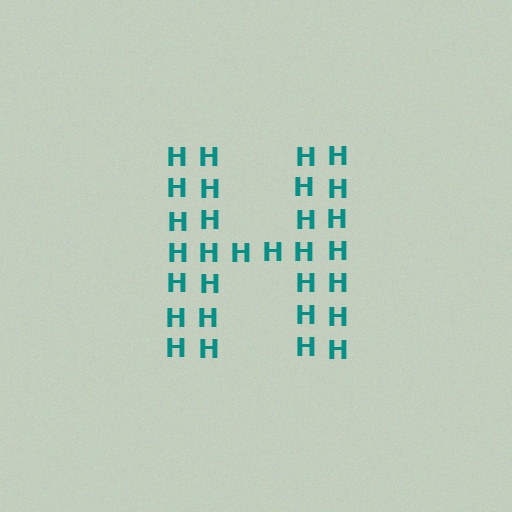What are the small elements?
The small elements are letter H's.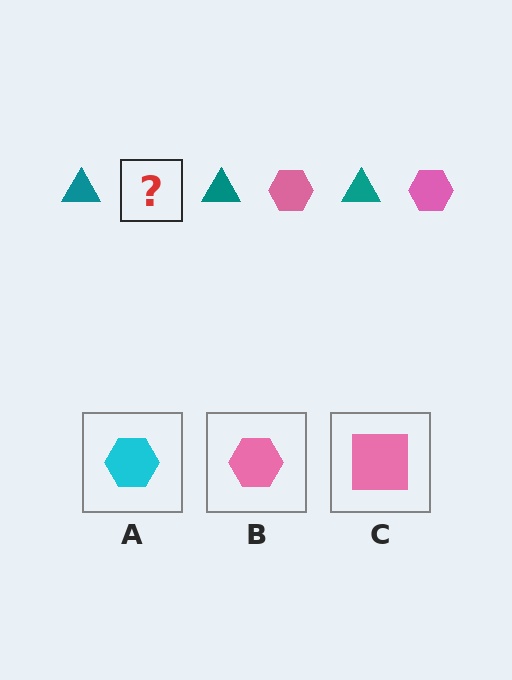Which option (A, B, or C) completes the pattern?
B.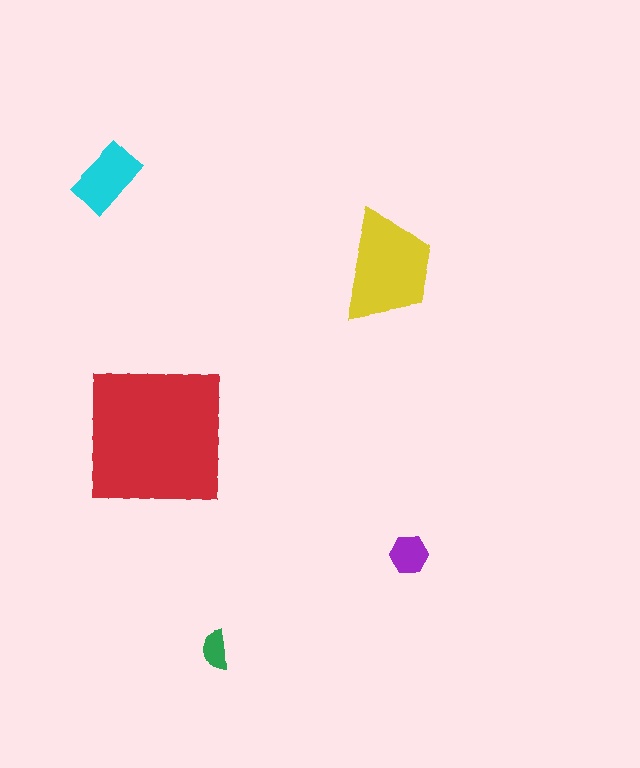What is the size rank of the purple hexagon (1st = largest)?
4th.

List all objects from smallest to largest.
The green semicircle, the purple hexagon, the cyan rectangle, the yellow trapezoid, the red square.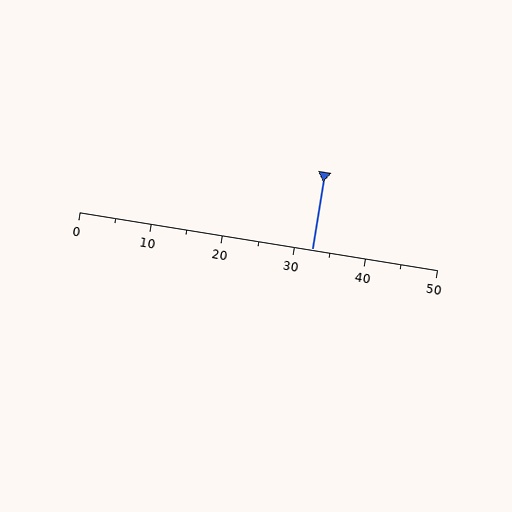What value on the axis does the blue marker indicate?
The marker indicates approximately 32.5.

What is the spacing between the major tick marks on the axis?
The major ticks are spaced 10 apart.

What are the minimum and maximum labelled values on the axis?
The axis runs from 0 to 50.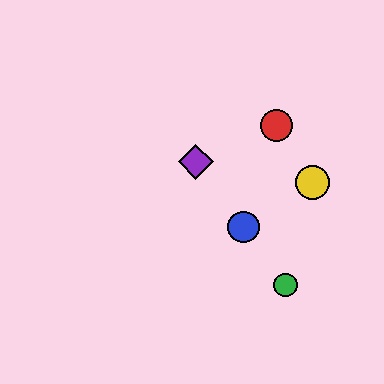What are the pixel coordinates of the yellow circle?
The yellow circle is at (313, 182).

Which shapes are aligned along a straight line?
The blue circle, the green circle, the purple diamond are aligned along a straight line.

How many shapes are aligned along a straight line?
3 shapes (the blue circle, the green circle, the purple diamond) are aligned along a straight line.